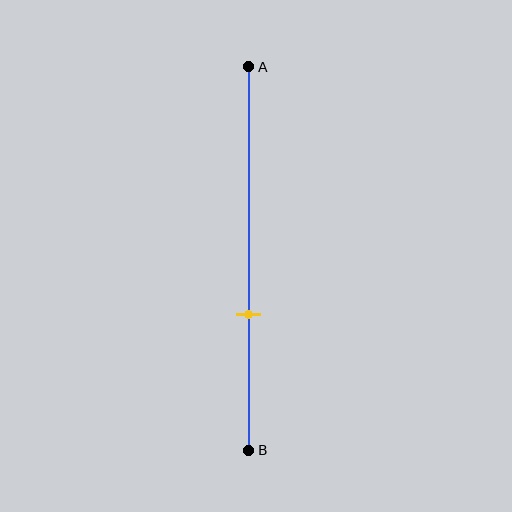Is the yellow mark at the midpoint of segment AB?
No, the mark is at about 65% from A, not at the 50% midpoint.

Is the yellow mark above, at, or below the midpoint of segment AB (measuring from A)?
The yellow mark is below the midpoint of segment AB.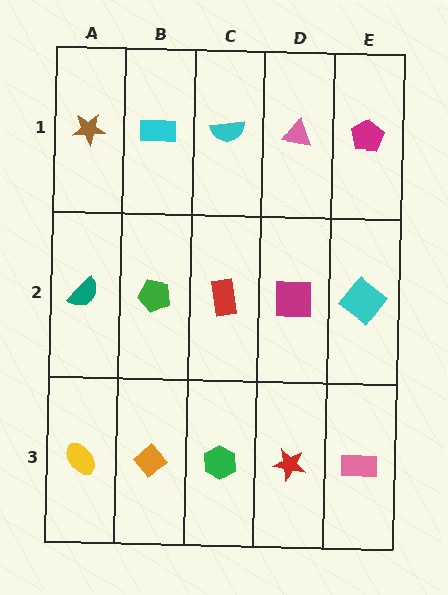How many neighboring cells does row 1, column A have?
2.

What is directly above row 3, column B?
A green pentagon.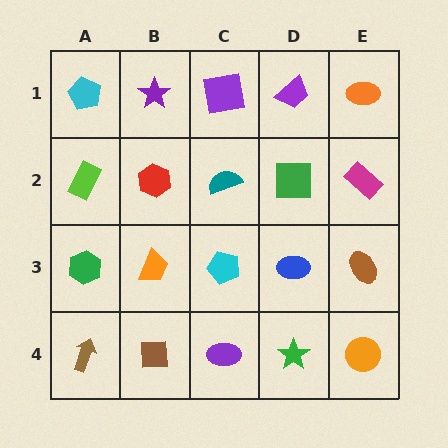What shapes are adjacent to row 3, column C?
A teal semicircle (row 2, column C), a purple ellipse (row 4, column C), an orange trapezoid (row 3, column B), a blue ellipse (row 3, column D).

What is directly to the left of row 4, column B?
A brown arrow.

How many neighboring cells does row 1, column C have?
3.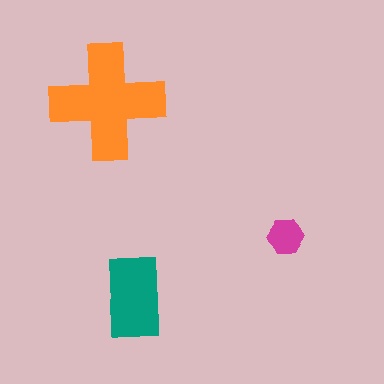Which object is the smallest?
The magenta hexagon.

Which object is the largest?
The orange cross.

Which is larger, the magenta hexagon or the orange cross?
The orange cross.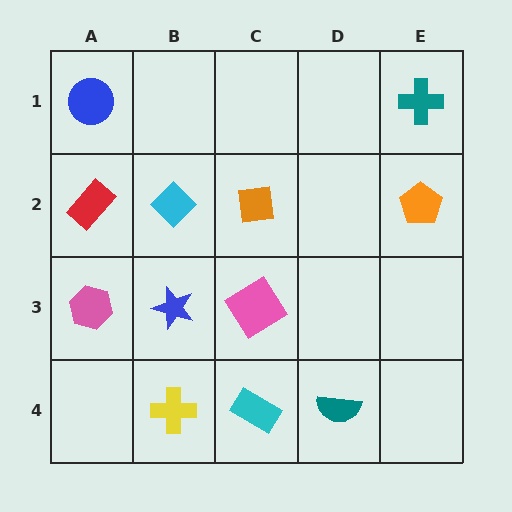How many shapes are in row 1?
2 shapes.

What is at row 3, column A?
A pink hexagon.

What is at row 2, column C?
An orange square.